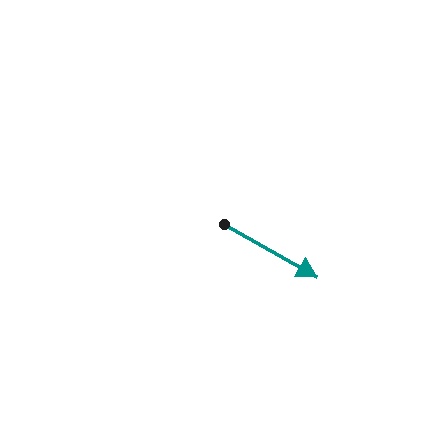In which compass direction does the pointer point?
Southeast.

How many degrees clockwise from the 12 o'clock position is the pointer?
Approximately 119 degrees.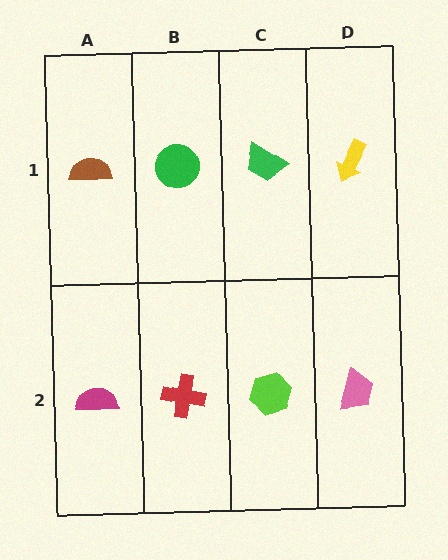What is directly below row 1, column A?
A magenta semicircle.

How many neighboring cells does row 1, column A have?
2.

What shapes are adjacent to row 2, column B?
A green circle (row 1, column B), a magenta semicircle (row 2, column A), a lime hexagon (row 2, column C).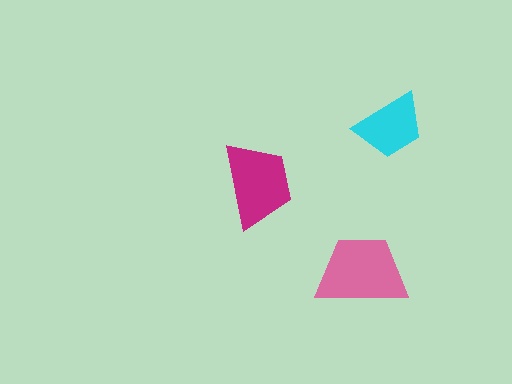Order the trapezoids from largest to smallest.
the pink one, the magenta one, the cyan one.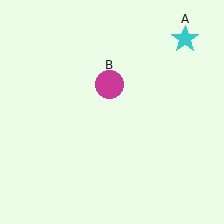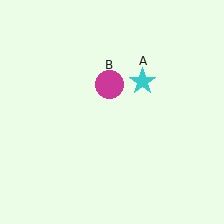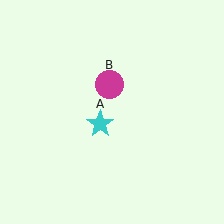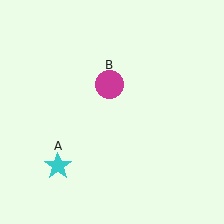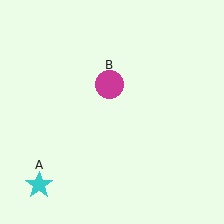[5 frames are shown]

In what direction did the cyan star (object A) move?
The cyan star (object A) moved down and to the left.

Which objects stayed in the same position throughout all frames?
Magenta circle (object B) remained stationary.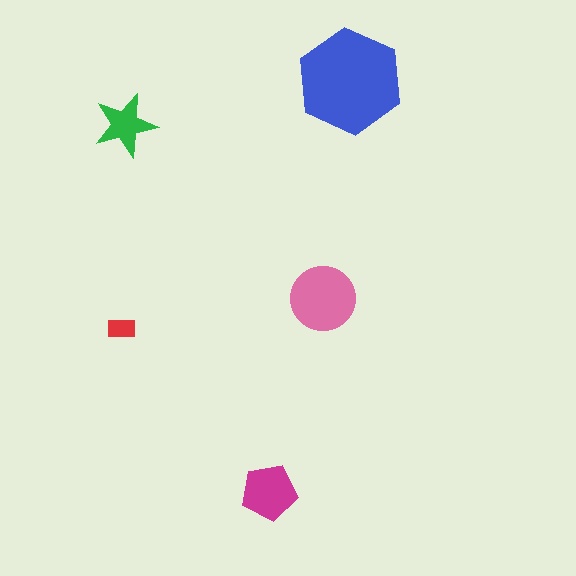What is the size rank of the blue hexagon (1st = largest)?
1st.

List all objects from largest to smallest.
The blue hexagon, the pink circle, the magenta pentagon, the green star, the red rectangle.